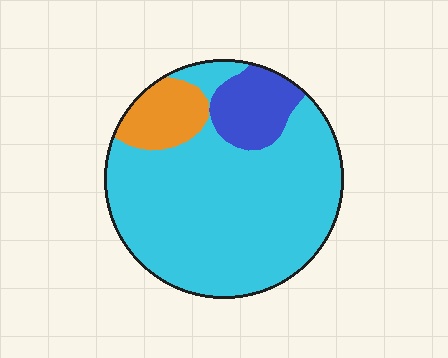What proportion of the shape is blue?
Blue covers 13% of the shape.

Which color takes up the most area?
Cyan, at roughly 75%.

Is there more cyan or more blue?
Cyan.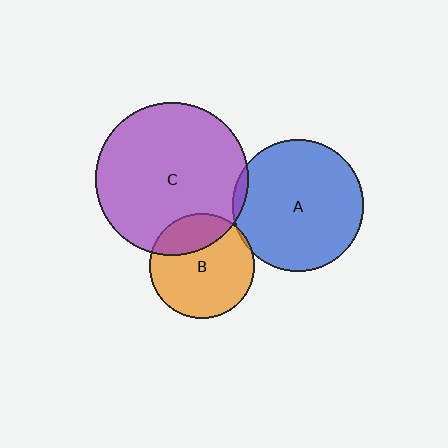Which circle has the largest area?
Circle C (purple).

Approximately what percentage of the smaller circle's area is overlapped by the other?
Approximately 5%.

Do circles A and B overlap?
Yes.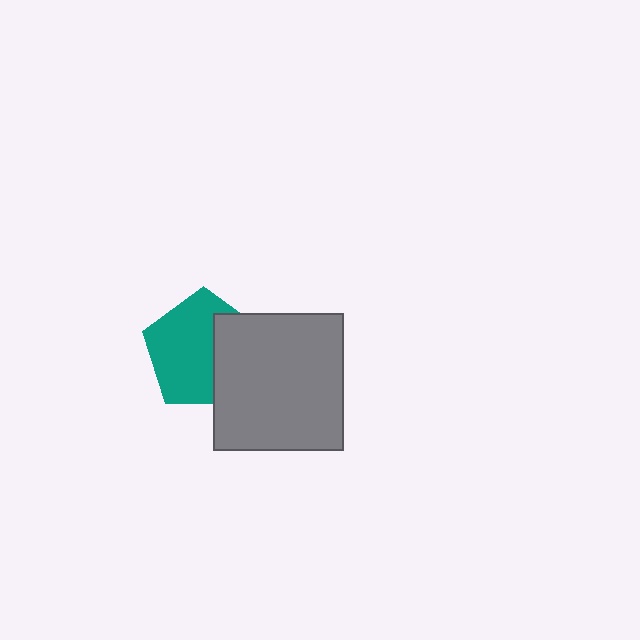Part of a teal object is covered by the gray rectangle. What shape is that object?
It is a pentagon.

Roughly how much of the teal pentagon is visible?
About half of it is visible (roughly 64%).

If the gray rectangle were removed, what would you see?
You would see the complete teal pentagon.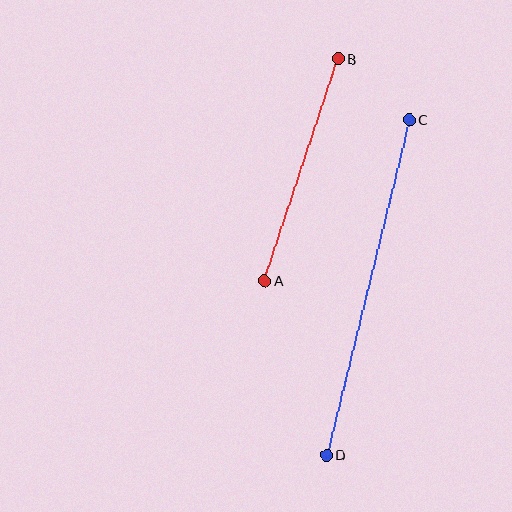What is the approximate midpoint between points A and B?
The midpoint is at approximately (301, 170) pixels.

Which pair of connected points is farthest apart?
Points C and D are farthest apart.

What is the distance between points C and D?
The distance is approximately 345 pixels.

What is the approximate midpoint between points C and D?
The midpoint is at approximately (368, 287) pixels.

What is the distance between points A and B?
The distance is approximately 234 pixels.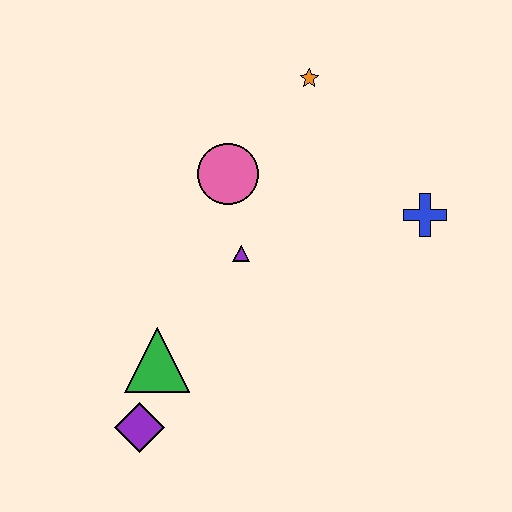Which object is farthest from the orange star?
The purple diamond is farthest from the orange star.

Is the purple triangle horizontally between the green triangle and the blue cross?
Yes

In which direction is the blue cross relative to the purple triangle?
The blue cross is to the right of the purple triangle.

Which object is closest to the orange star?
The pink circle is closest to the orange star.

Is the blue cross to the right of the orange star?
Yes